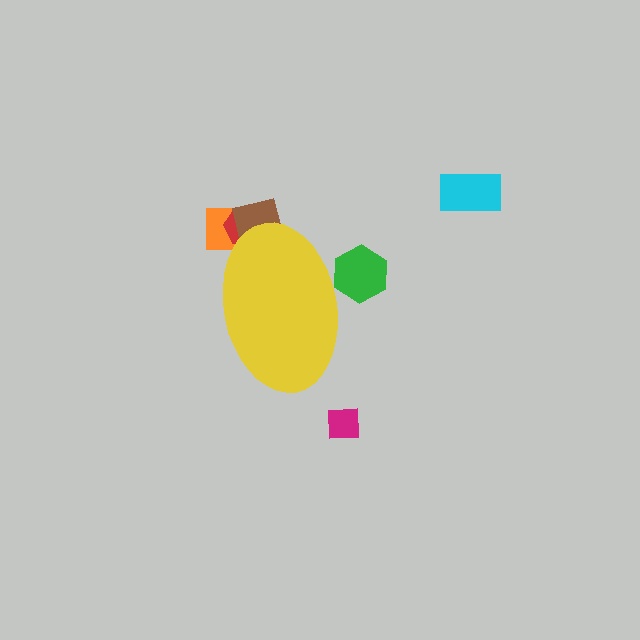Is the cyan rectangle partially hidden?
No, the cyan rectangle is fully visible.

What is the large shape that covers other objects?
A yellow ellipse.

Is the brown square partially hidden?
Yes, the brown square is partially hidden behind the yellow ellipse.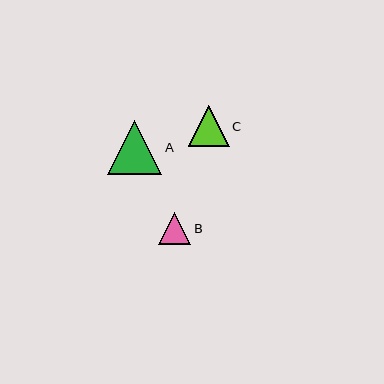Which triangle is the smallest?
Triangle B is the smallest with a size of approximately 32 pixels.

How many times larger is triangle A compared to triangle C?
Triangle A is approximately 1.3 times the size of triangle C.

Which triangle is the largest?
Triangle A is the largest with a size of approximately 55 pixels.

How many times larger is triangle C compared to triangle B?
Triangle C is approximately 1.3 times the size of triangle B.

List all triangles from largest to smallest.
From largest to smallest: A, C, B.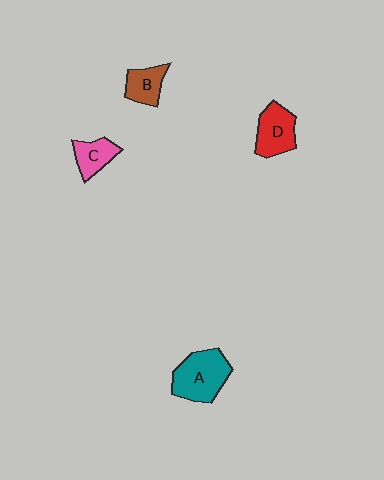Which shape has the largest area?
Shape A (teal).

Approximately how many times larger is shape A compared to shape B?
Approximately 1.8 times.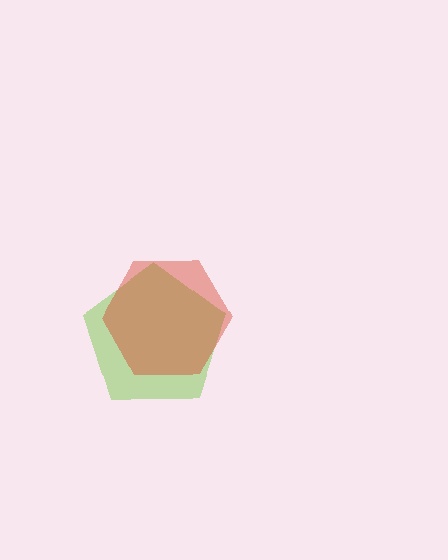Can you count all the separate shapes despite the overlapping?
Yes, there are 2 separate shapes.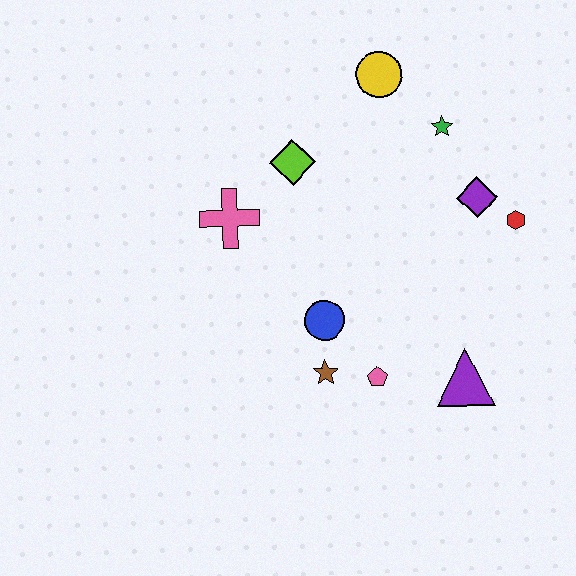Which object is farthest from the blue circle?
The yellow circle is farthest from the blue circle.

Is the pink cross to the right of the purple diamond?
No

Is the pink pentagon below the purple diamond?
Yes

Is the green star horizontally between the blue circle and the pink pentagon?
No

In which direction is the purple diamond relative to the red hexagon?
The purple diamond is to the left of the red hexagon.